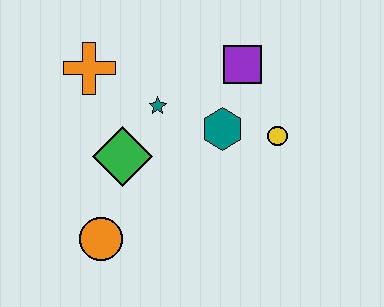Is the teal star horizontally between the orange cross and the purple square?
Yes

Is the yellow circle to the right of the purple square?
Yes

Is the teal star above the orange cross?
No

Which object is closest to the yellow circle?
The teal hexagon is closest to the yellow circle.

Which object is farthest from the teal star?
The orange circle is farthest from the teal star.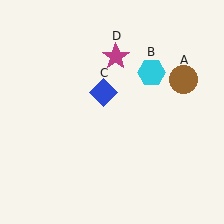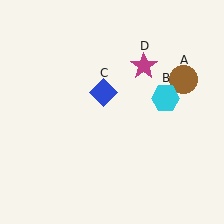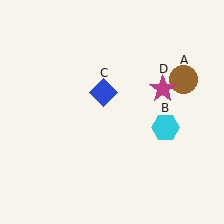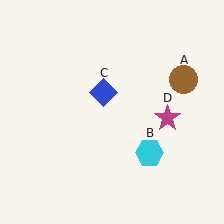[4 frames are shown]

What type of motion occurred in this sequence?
The cyan hexagon (object B), magenta star (object D) rotated clockwise around the center of the scene.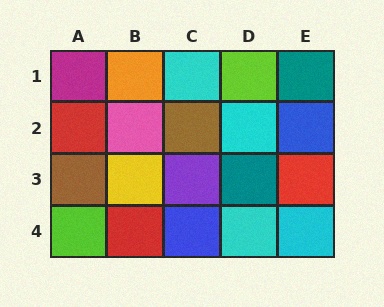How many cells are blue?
2 cells are blue.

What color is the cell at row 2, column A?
Red.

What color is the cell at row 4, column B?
Red.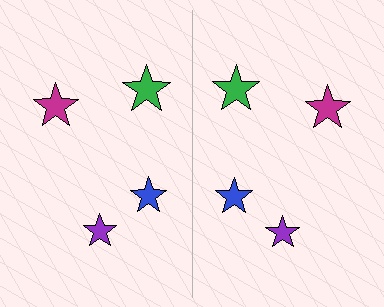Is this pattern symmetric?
Yes, this pattern has bilateral (reflection) symmetry.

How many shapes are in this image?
There are 8 shapes in this image.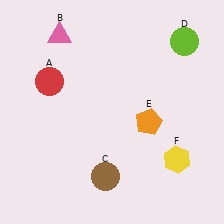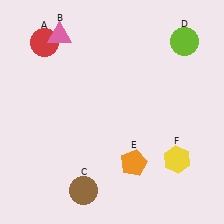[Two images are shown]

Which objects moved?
The objects that moved are: the red circle (A), the brown circle (C), the orange pentagon (E).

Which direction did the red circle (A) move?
The red circle (A) moved up.